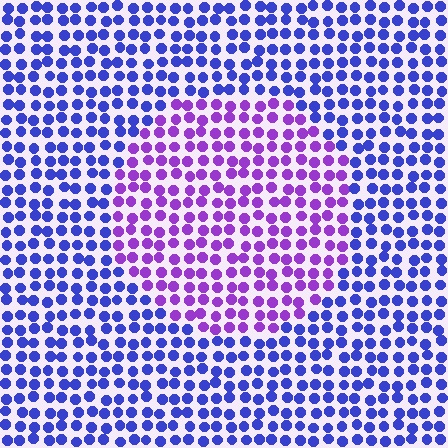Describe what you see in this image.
The image is filled with small blue elements in a uniform arrangement. A circle-shaped region is visible where the elements are tinted to a slightly different hue, forming a subtle color boundary.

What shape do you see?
I see a circle.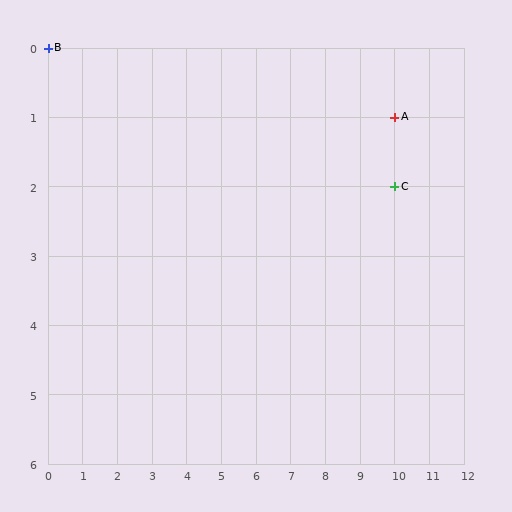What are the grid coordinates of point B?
Point B is at grid coordinates (0, 0).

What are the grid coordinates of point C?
Point C is at grid coordinates (10, 2).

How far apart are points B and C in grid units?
Points B and C are 10 columns and 2 rows apart (about 10.2 grid units diagonally).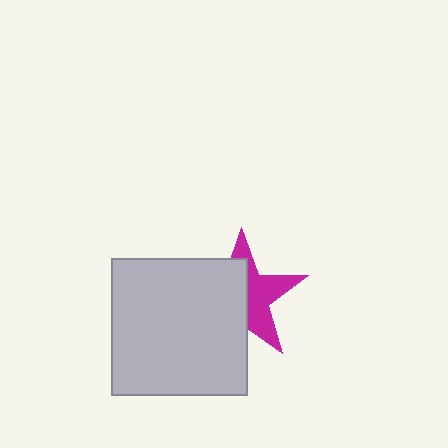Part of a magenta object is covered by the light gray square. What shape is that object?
It is a star.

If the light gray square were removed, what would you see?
You would see the complete magenta star.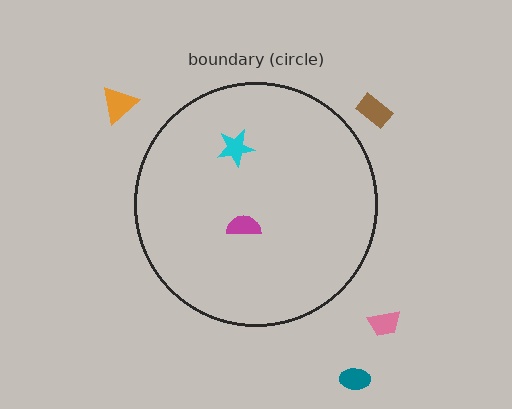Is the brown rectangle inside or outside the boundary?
Outside.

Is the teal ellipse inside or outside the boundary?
Outside.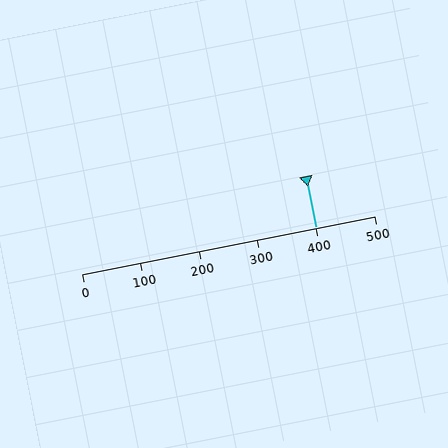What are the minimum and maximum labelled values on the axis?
The axis runs from 0 to 500.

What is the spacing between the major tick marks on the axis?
The major ticks are spaced 100 apart.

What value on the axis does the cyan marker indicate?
The marker indicates approximately 400.